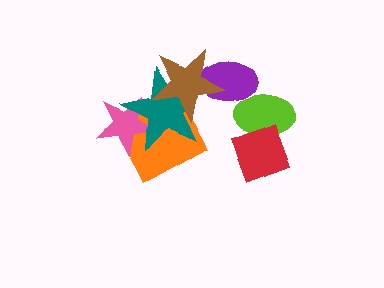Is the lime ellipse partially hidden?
Yes, it is partially covered by another shape.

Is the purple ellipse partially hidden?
Yes, it is partially covered by another shape.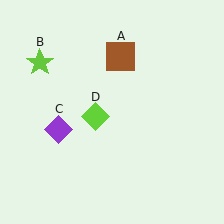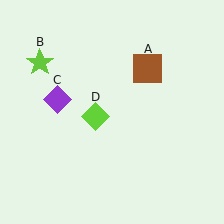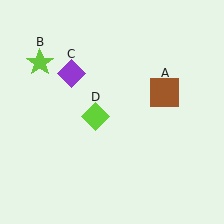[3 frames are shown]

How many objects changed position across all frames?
2 objects changed position: brown square (object A), purple diamond (object C).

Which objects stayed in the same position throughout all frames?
Lime star (object B) and lime diamond (object D) remained stationary.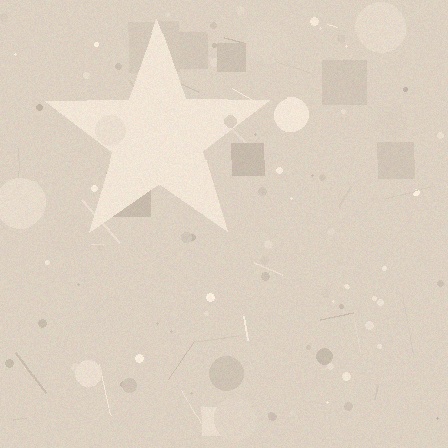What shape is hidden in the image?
A star is hidden in the image.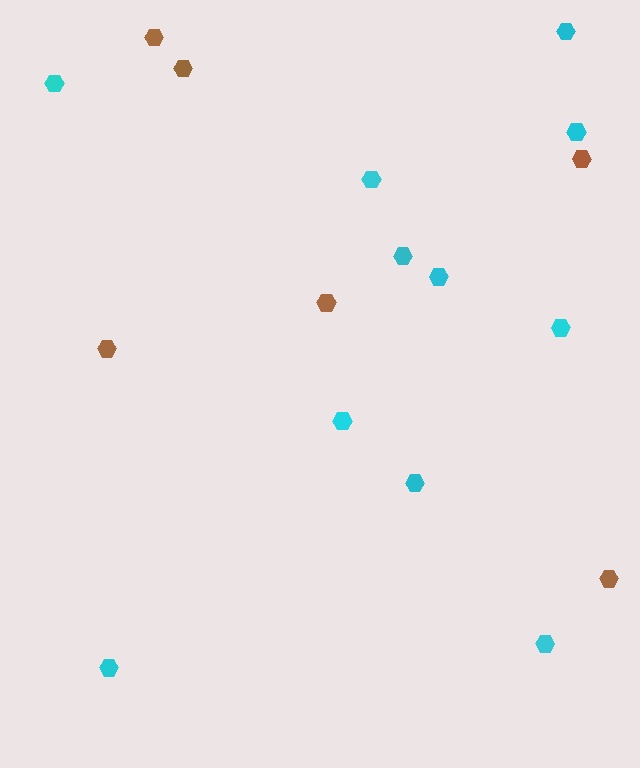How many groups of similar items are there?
There are 2 groups: one group of brown hexagons (6) and one group of cyan hexagons (11).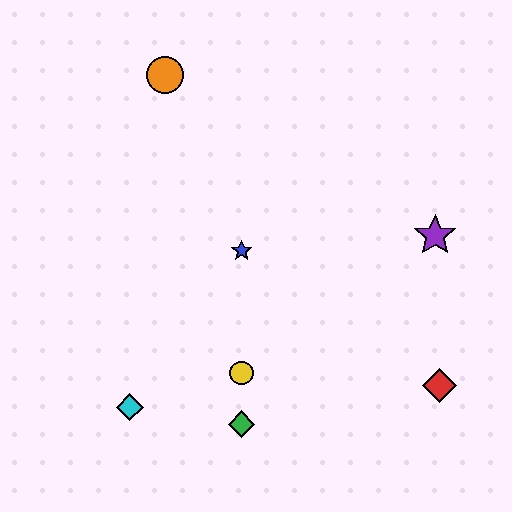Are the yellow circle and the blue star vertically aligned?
Yes, both are at x≈242.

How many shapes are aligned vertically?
3 shapes (the blue star, the green diamond, the yellow circle) are aligned vertically.